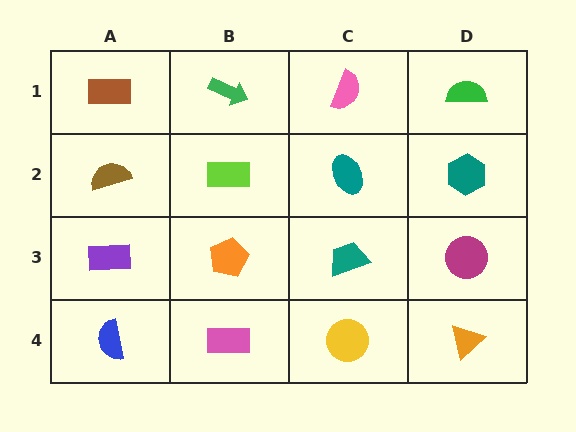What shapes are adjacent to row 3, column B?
A lime rectangle (row 2, column B), a pink rectangle (row 4, column B), a purple rectangle (row 3, column A), a teal trapezoid (row 3, column C).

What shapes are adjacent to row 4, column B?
An orange pentagon (row 3, column B), a blue semicircle (row 4, column A), a yellow circle (row 4, column C).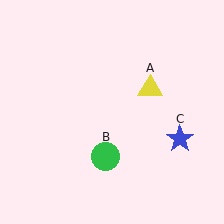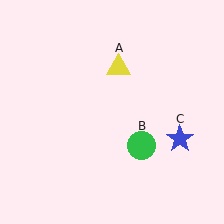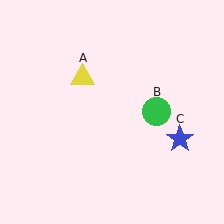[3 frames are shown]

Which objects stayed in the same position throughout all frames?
Blue star (object C) remained stationary.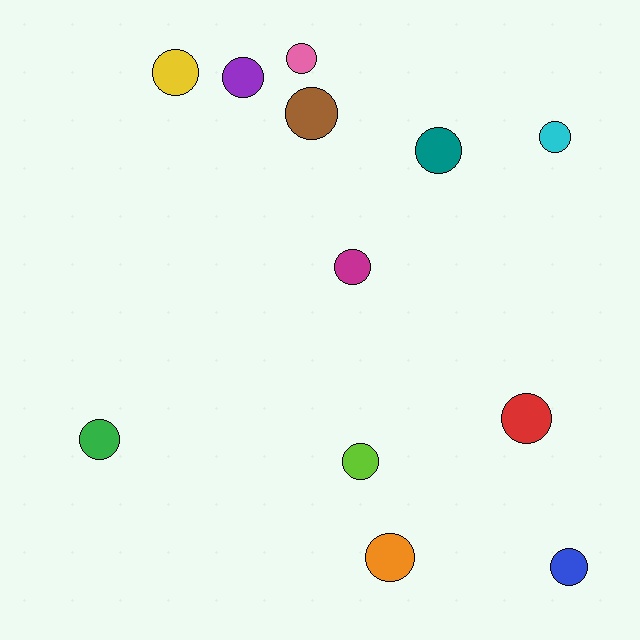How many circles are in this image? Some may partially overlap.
There are 12 circles.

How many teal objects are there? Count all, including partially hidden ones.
There is 1 teal object.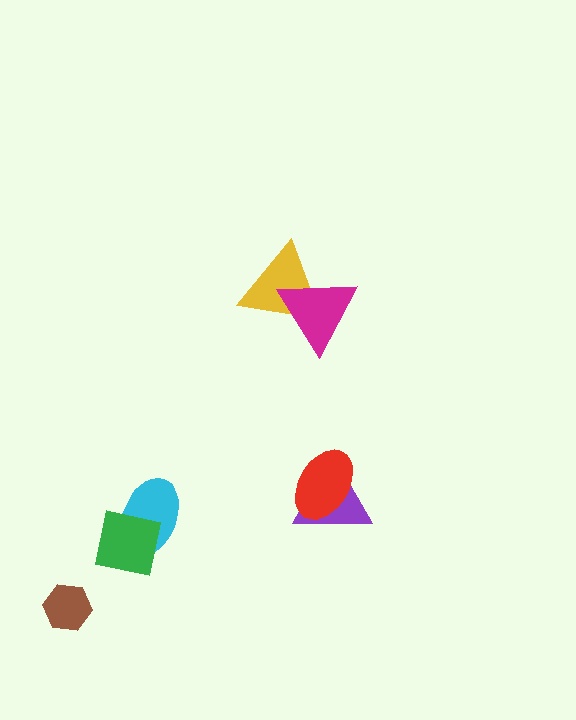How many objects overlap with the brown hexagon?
0 objects overlap with the brown hexagon.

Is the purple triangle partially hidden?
Yes, it is partially covered by another shape.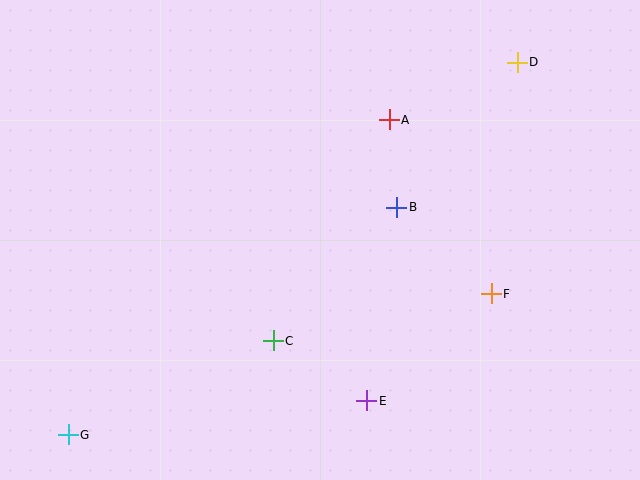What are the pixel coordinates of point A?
Point A is at (389, 120).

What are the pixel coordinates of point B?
Point B is at (397, 207).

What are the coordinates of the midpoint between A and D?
The midpoint between A and D is at (453, 91).